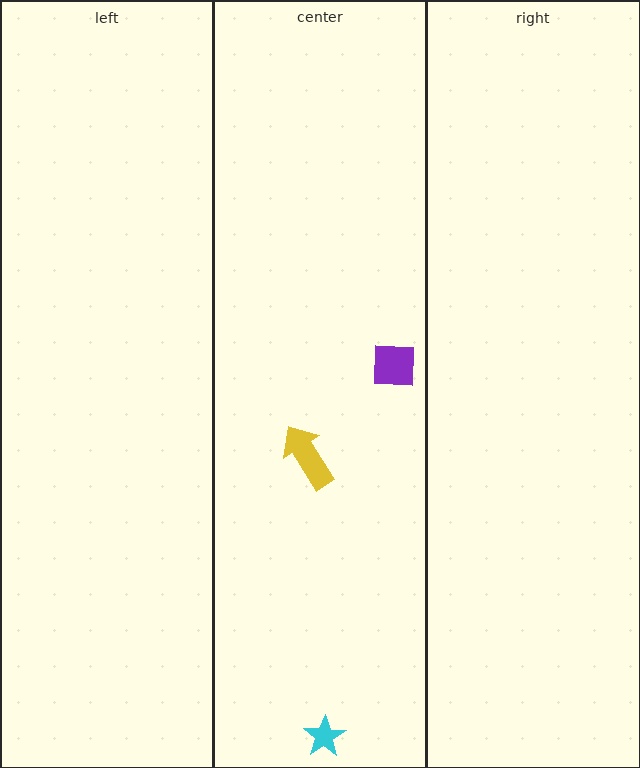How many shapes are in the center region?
3.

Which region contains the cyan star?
The center region.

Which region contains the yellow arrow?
The center region.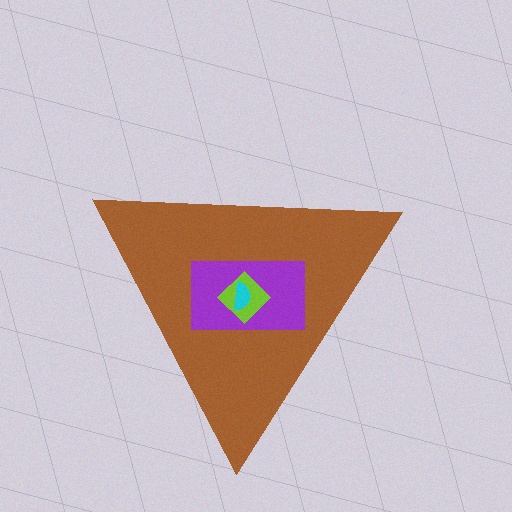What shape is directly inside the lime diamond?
The cyan semicircle.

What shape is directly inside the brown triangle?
The purple rectangle.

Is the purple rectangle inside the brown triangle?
Yes.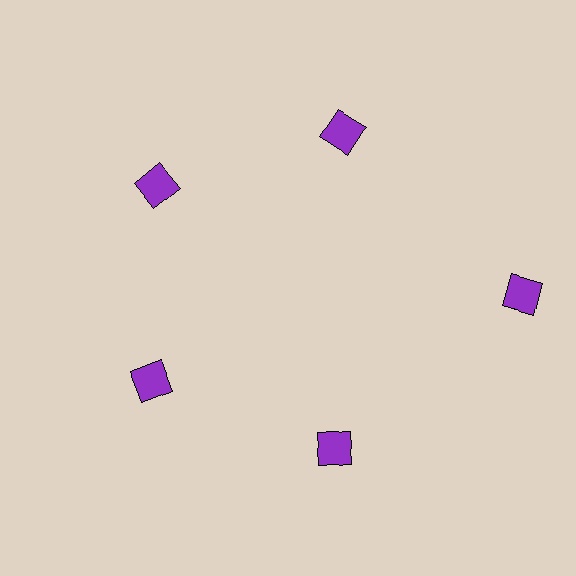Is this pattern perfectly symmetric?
No. The 5 purple diamonds are arranged in a ring, but one element near the 3 o'clock position is pushed outward from the center, breaking the 5-fold rotational symmetry.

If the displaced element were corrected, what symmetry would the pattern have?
It would have 5-fold rotational symmetry — the pattern would map onto itself every 72 degrees.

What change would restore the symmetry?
The symmetry would be restored by moving it inward, back onto the ring so that all 5 diamonds sit at equal angles and equal distance from the center.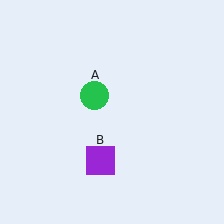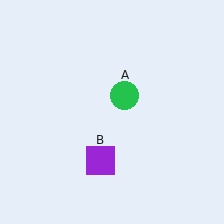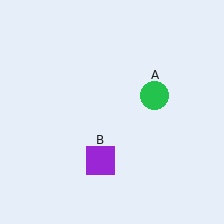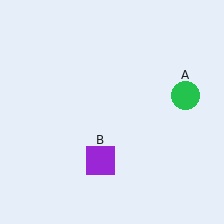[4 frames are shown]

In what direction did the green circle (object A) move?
The green circle (object A) moved right.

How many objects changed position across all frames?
1 object changed position: green circle (object A).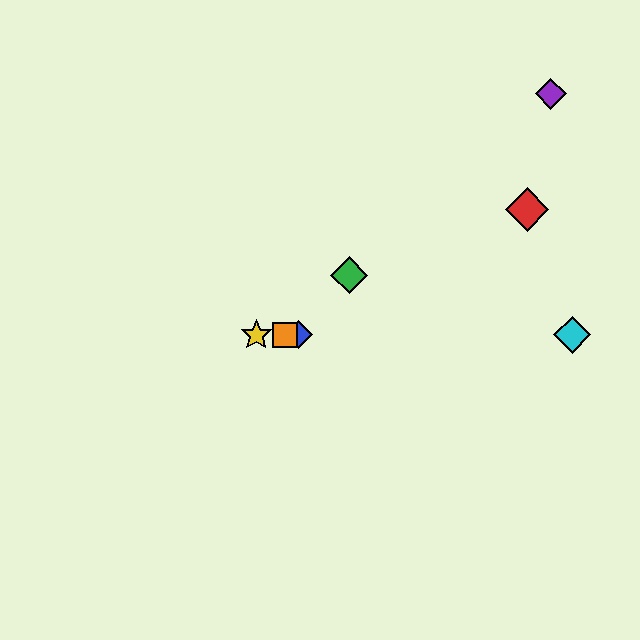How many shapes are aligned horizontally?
4 shapes (the blue diamond, the yellow star, the orange square, the cyan diamond) are aligned horizontally.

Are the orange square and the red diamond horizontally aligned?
No, the orange square is at y≈335 and the red diamond is at y≈210.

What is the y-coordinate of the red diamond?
The red diamond is at y≈210.